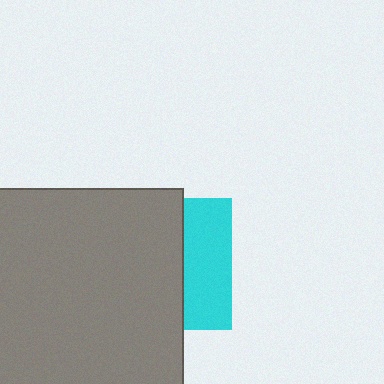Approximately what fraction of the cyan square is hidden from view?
Roughly 64% of the cyan square is hidden behind the gray square.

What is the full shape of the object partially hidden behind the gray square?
The partially hidden object is a cyan square.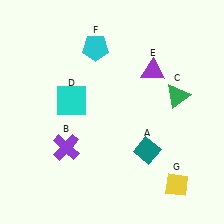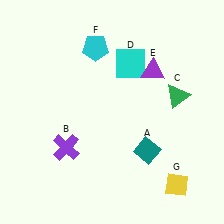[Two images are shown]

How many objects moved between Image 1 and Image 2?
1 object moved between the two images.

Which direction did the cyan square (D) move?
The cyan square (D) moved right.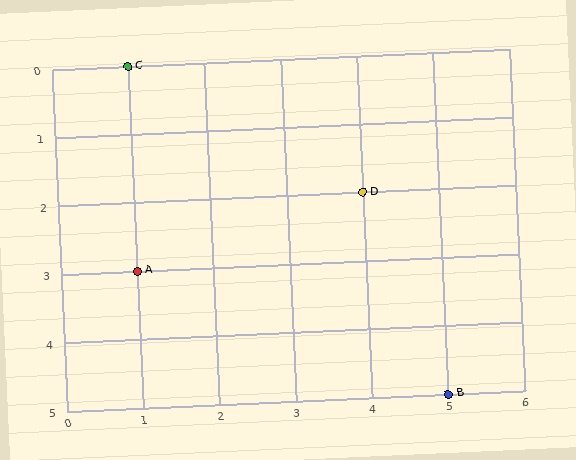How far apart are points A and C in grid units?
Points A and C are 3 rows apart.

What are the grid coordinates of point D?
Point D is at grid coordinates (4, 2).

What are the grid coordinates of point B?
Point B is at grid coordinates (5, 5).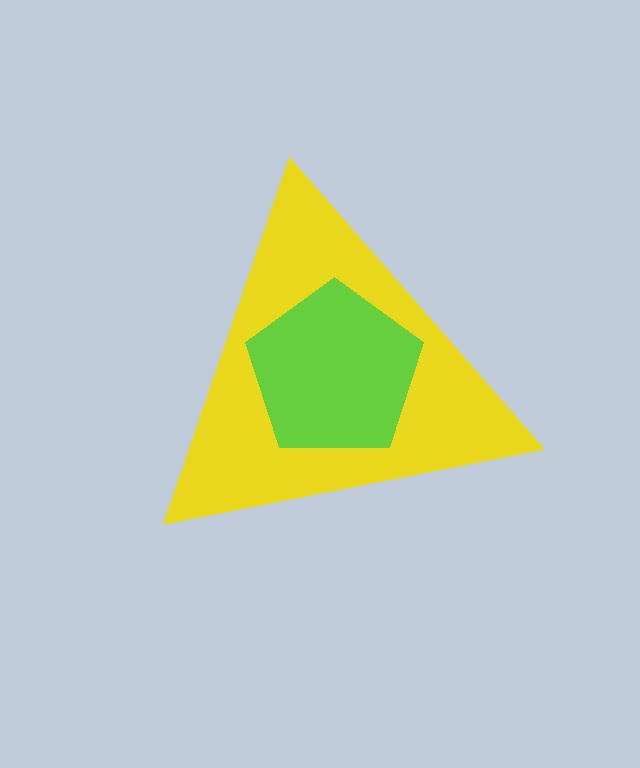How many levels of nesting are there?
2.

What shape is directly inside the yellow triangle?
The lime pentagon.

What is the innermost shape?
The lime pentagon.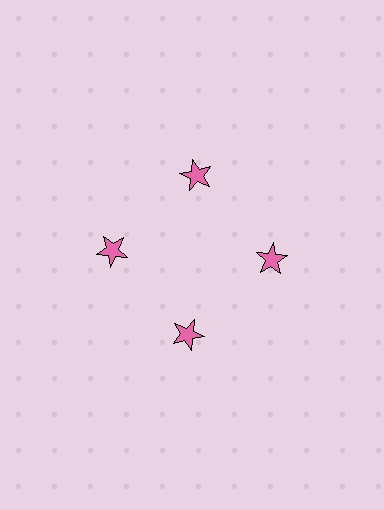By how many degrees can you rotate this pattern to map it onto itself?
The pattern maps onto itself every 90 degrees of rotation.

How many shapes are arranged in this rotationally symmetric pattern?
There are 4 shapes, arranged in 4 groups of 1.